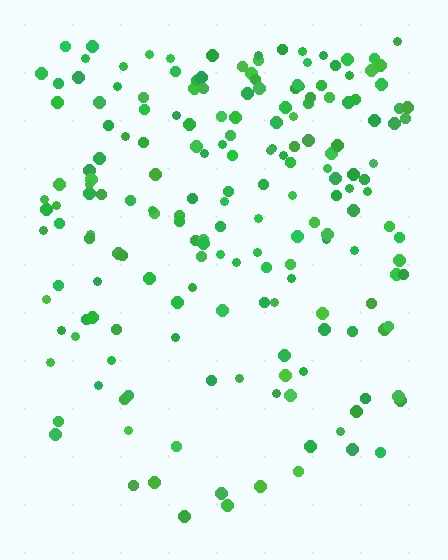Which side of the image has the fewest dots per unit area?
The bottom.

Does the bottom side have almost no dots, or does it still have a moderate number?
Still a moderate number, just noticeably fewer than the top.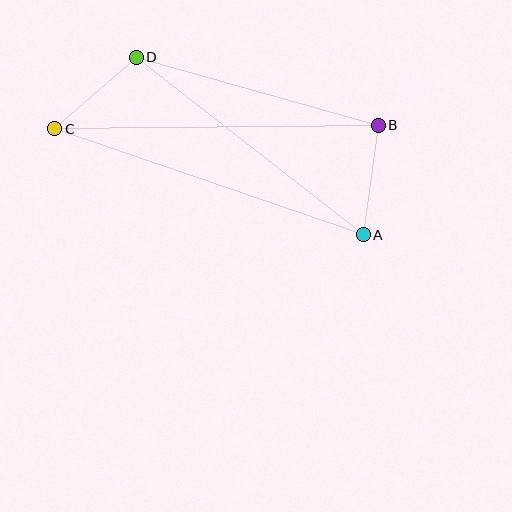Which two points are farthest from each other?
Points A and C are farthest from each other.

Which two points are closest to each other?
Points C and D are closest to each other.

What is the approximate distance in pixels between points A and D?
The distance between A and D is approximately 288 pixels.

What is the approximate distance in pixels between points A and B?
The distance between A and B is approximately 111 pixels.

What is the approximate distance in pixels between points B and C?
The distance between B and C is approximately 324 pixels.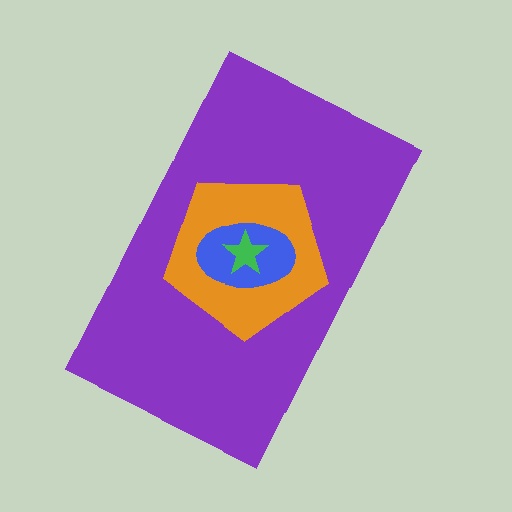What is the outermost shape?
The purple rectangle.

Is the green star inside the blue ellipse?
Yes.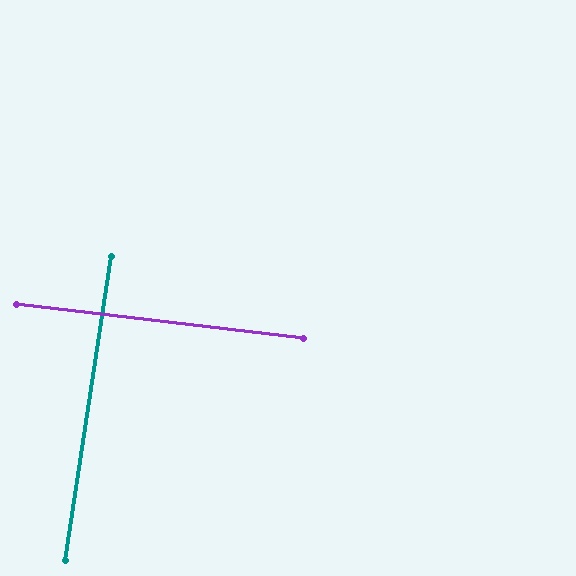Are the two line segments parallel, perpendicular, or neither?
Perpendicular — they meet at approximately 88°.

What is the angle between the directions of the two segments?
Approximately 88 degrees.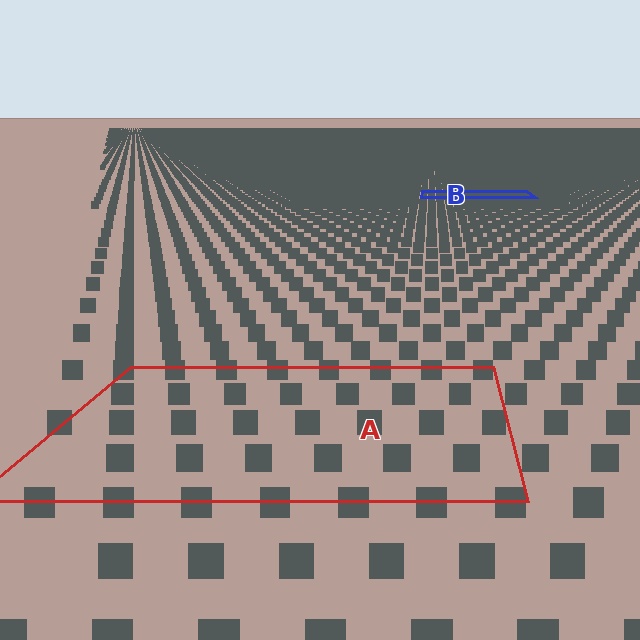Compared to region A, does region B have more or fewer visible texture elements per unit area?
Region B has more texture elements per unit area — they are packed more densely because it is farther away.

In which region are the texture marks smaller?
The texture marks are smaller in region B, because it is farther away.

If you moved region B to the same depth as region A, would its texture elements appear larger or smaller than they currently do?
They would appear larger. At a closer depth, the same texture elements are projected at a bigger on-screen size.